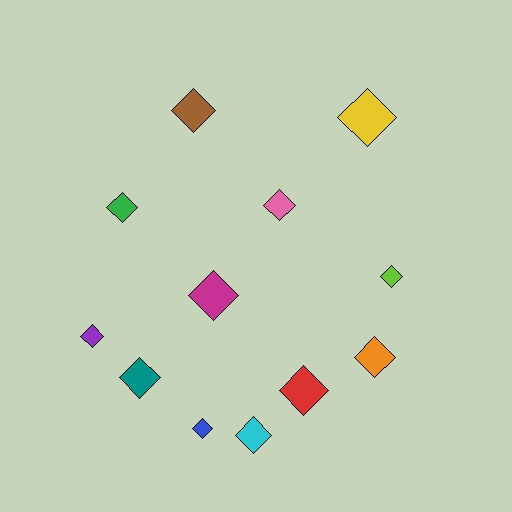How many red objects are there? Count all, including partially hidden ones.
There is 1 red object.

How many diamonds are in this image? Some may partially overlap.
There are 12 diamonds.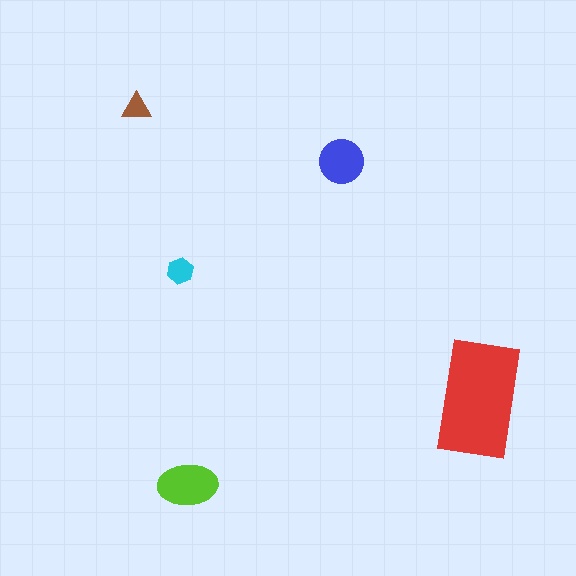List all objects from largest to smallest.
The red rectangle, the lime ellipse, the blue circle, the cyan hexagon, the brown triangle.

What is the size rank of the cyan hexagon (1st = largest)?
4th.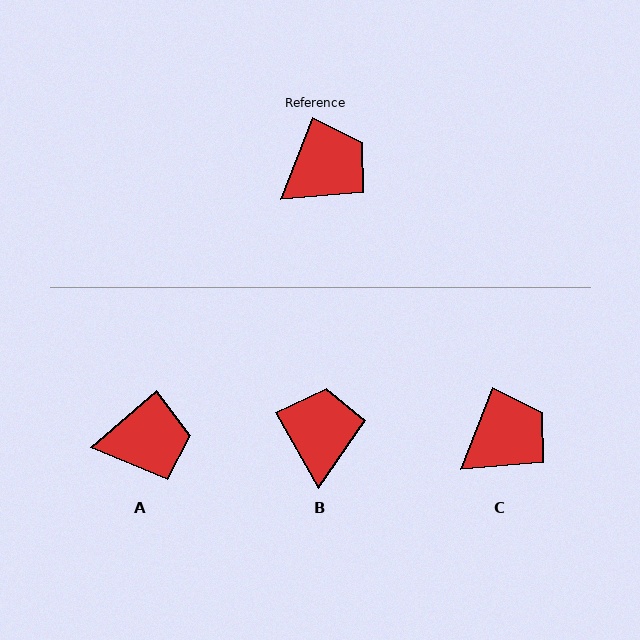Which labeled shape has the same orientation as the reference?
C.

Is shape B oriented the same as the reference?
No, it is off by about 51 degrees.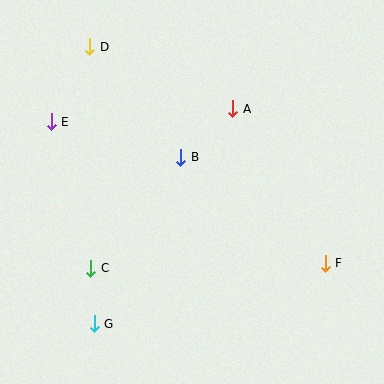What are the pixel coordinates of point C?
Point C is at (91, 268).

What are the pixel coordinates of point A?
Point A is at (233, 109).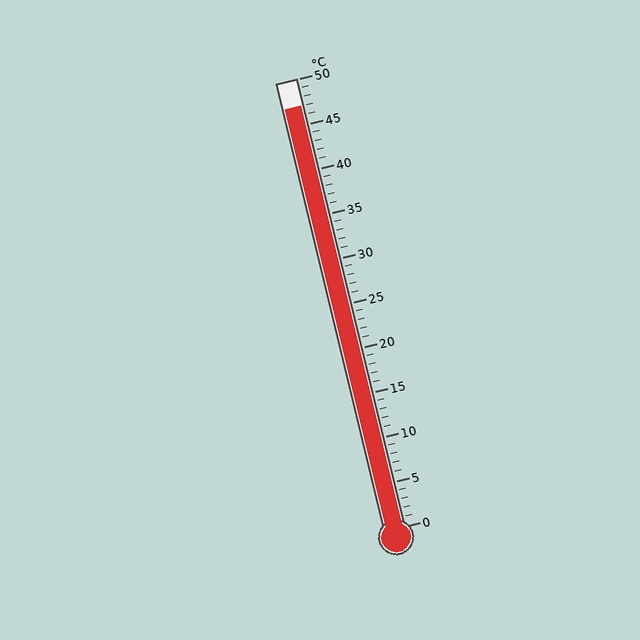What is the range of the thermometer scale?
The thermometer scale ranges from 0°C to 50°C.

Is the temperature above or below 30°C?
The temperature is above 30°C.